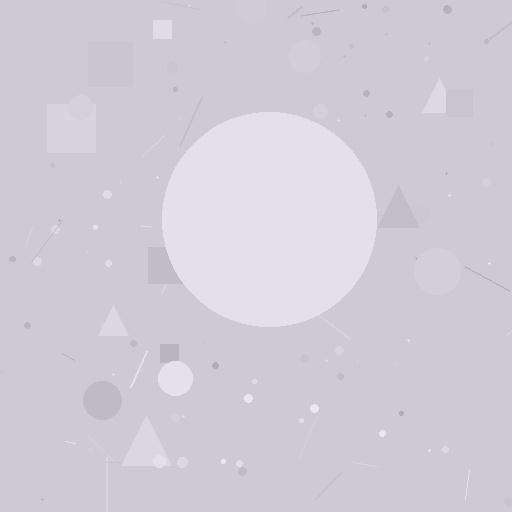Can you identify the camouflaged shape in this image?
The camouflaged shape is a circle.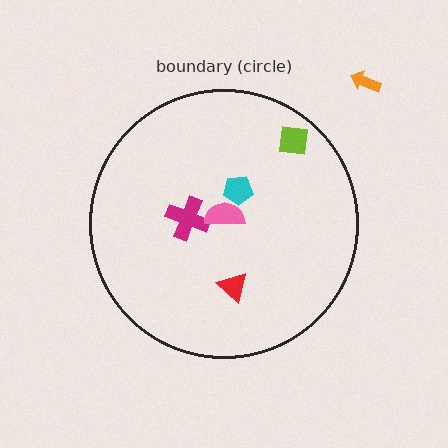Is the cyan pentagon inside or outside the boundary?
Inside.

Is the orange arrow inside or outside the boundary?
Outside.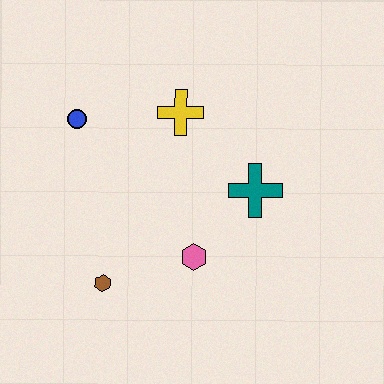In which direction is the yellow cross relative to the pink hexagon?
The yellow cross is above the pink hexagon.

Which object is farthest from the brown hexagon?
The yellow cross is farthest from the brown hexagon.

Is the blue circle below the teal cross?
No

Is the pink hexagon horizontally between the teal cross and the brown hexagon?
Yes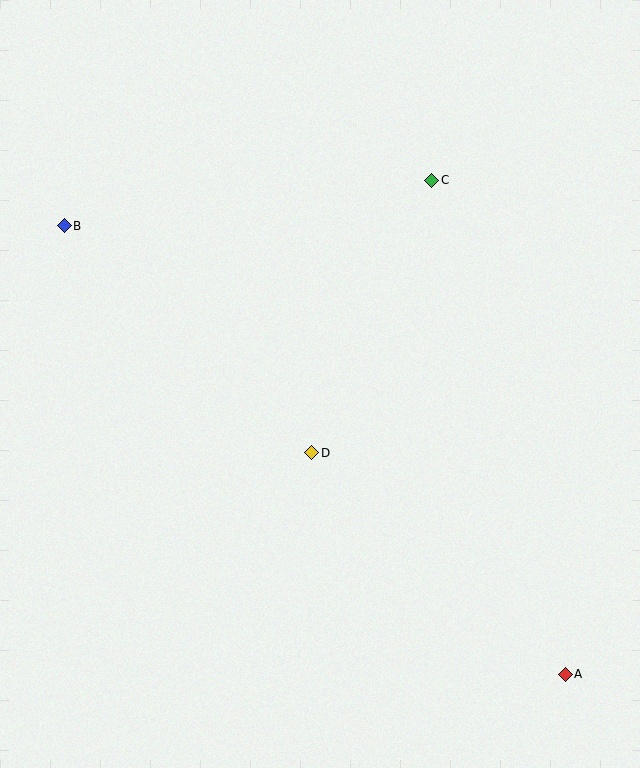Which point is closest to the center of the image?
Point D at (312, 453) is closest to the center.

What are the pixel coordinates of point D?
Point D is at (312, 453).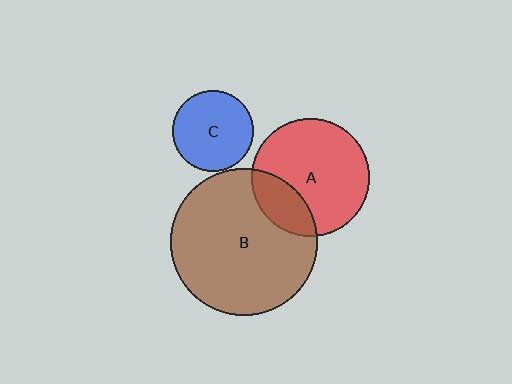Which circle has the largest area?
Circle B (brown).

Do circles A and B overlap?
Yes.